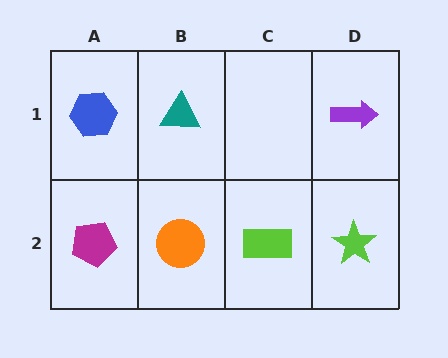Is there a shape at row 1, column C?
No, that cell is empty.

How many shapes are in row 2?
4 shapes.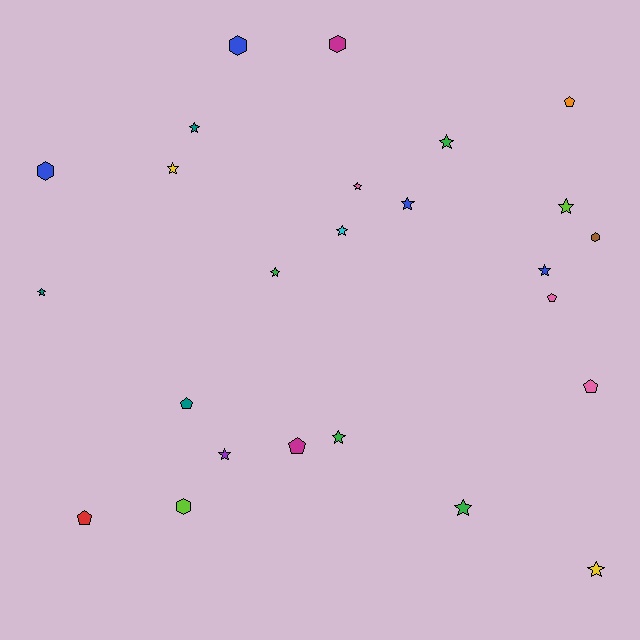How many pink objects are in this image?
There are 3 pink objects.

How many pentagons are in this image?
There are 6 pentagons.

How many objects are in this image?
There are 25 objects.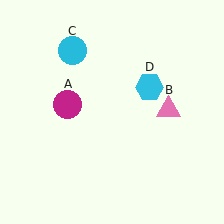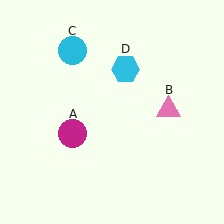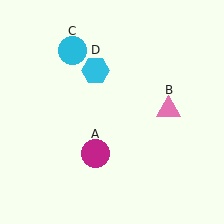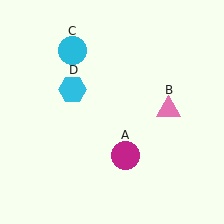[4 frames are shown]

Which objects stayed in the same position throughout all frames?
Pink triangle (object B) and cyan circle (object C) remained stationary.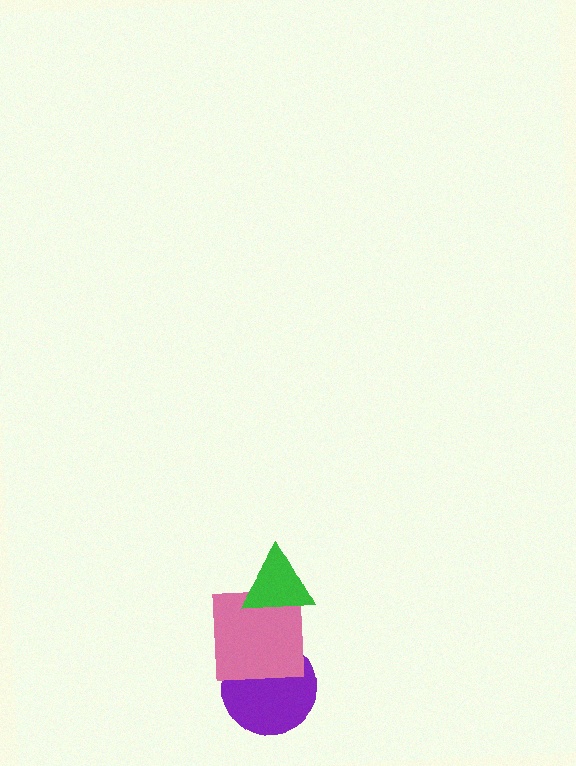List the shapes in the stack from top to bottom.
From top to bottom: the green triangle, the pink square, the purple circle.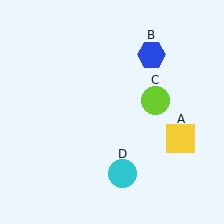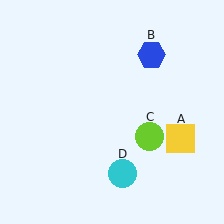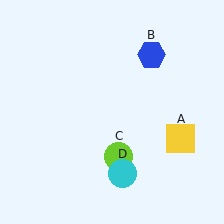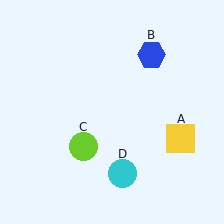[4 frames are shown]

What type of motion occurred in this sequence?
The lime circle (object C) rotated clockwise around the center of the scene.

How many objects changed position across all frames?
1 object changed position: lime circle (object C).